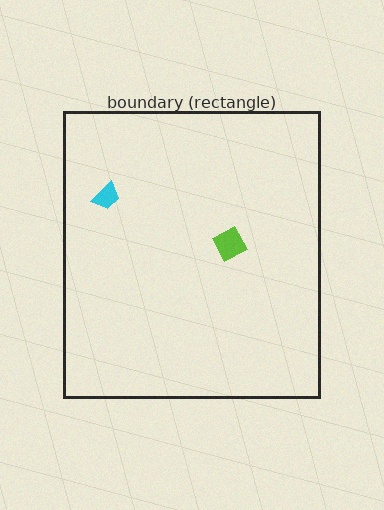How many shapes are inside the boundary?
2 inside, 0 outside.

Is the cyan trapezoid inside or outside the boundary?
Inside.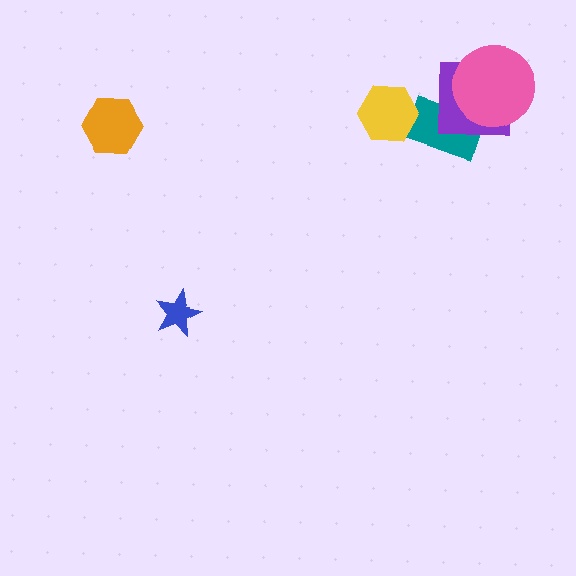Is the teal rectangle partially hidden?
Yes, it is partially covered by another shape.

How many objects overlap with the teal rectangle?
3 objects overlap with the teal rectangle.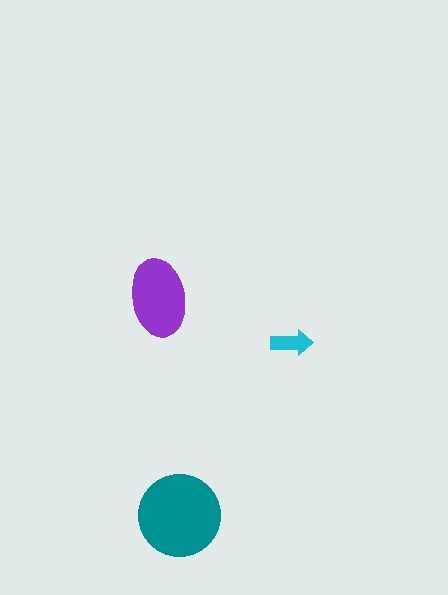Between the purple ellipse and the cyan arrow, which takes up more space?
The purple ellipse.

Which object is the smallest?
The cyan arrow.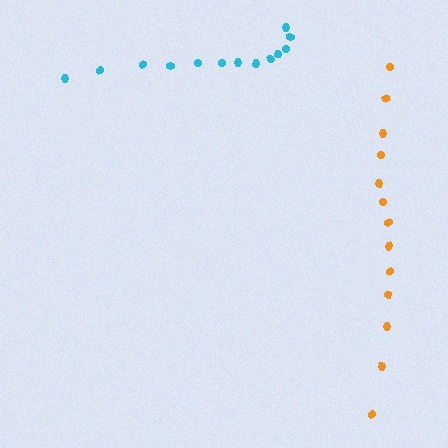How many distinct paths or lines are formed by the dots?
There are 2 distinct paths.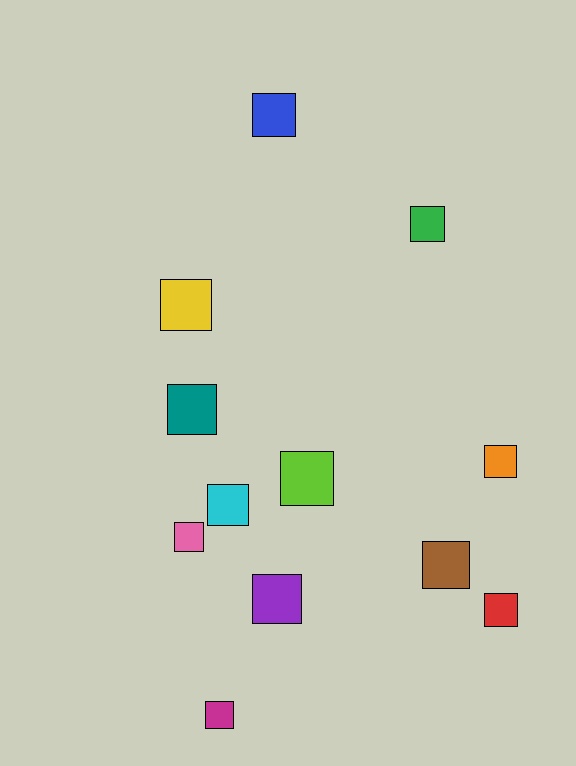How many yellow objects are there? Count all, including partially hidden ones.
There is 1 yellow object.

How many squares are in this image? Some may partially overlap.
There are 12 squares.